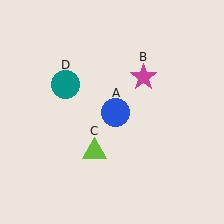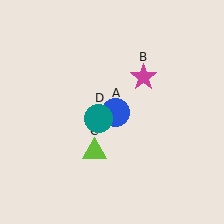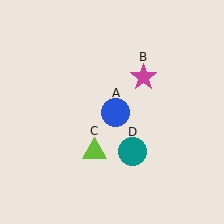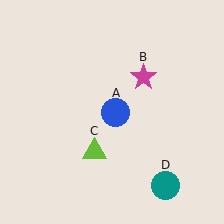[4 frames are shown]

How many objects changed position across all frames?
1 object changed position: teal circle (object D).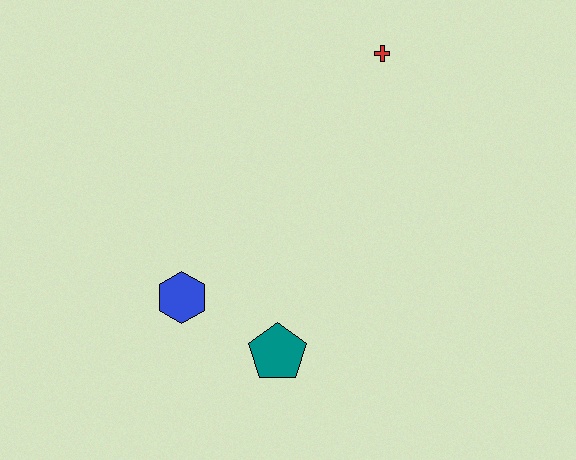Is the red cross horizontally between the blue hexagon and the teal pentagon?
No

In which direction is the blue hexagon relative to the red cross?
The blue hexagon is below the red cross.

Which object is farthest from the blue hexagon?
The red cross is farthest from the blue hexagon.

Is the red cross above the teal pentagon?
Yes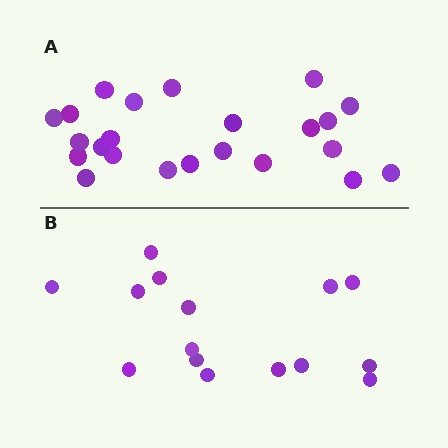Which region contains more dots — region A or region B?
Region A (the top region) has more dots.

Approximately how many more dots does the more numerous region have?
Region A has roughly 8 or so more dots than region B.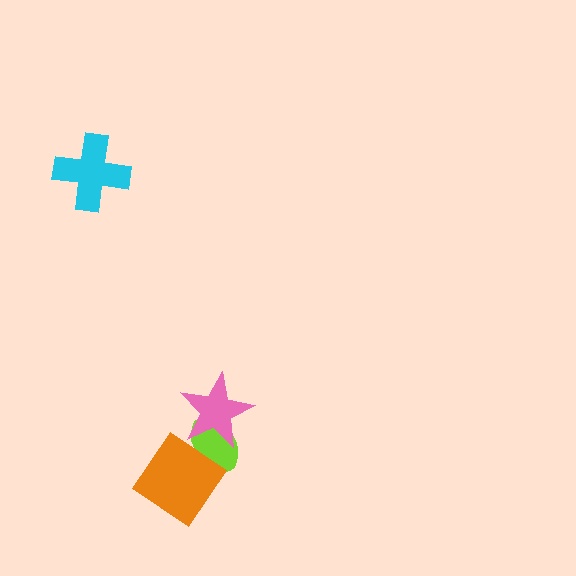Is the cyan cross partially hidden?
No, no other shape covers it.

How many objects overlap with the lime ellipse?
2 objects overlap with the lime ellipse.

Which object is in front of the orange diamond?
The pink star is in front of the orange diamond.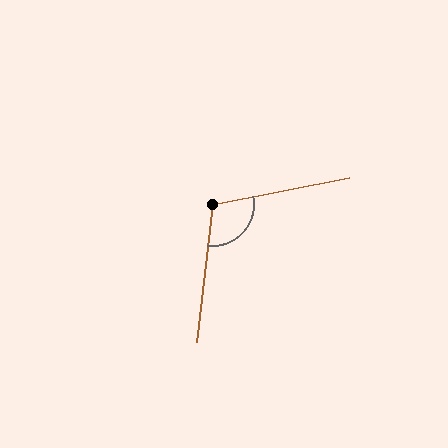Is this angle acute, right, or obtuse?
It is obtuse.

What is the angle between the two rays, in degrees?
Approximately 108 degrees.